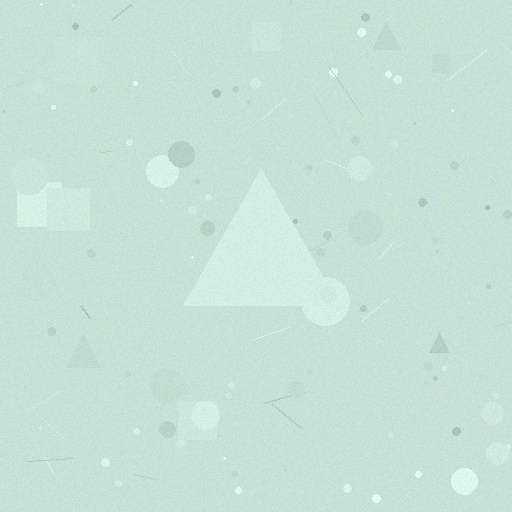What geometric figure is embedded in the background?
A triangle is embedded in the background.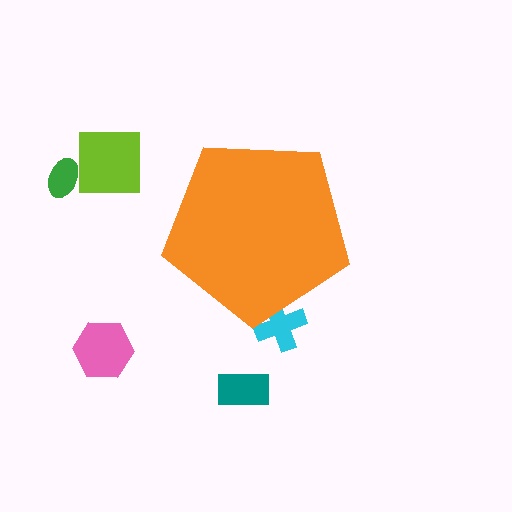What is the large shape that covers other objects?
An orange pentagon.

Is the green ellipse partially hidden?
No, the green ellipse is fully visible.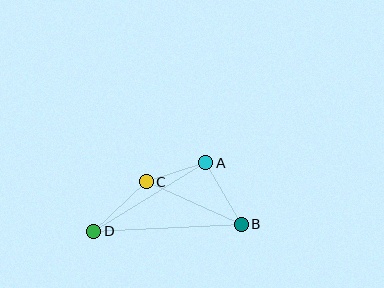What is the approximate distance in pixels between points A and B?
The distance between A and B is approximately 71 pixels.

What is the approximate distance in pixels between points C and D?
The distance between C and D is approximately 72 pixels.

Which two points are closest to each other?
Points A and C are closest to each other.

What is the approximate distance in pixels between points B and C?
The distance between B and C is approximately 104 pixels.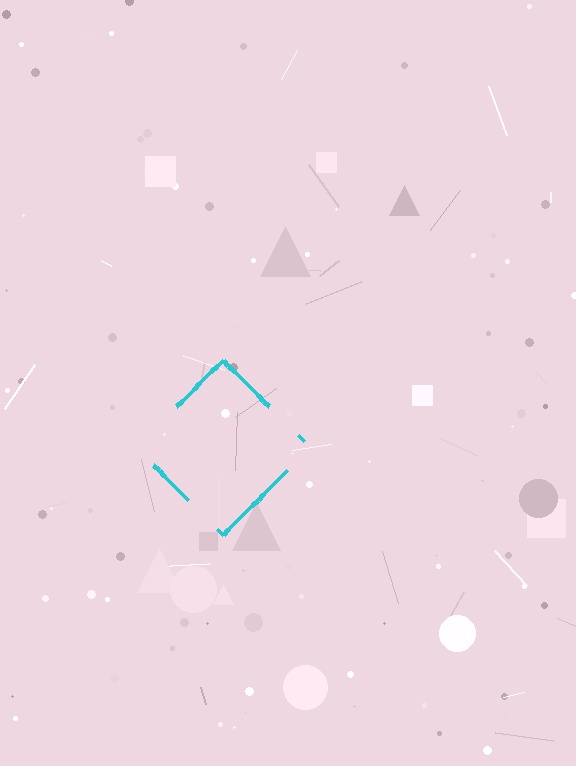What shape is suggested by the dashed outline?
The dashed outline suggests a diamond.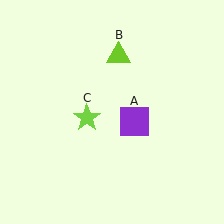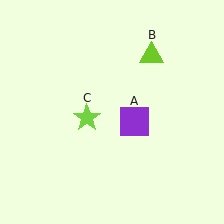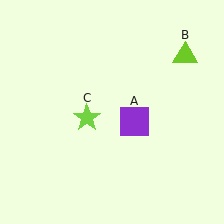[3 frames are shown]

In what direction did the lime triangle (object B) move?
The lime triangle (object B) moved right.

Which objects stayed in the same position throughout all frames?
Purple square (object A) and lime star (object C) remained stationary.